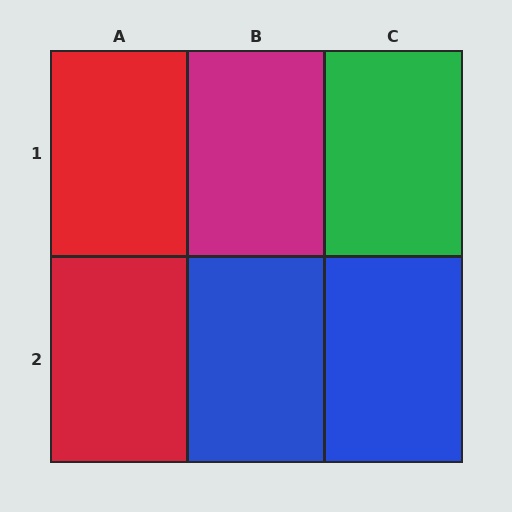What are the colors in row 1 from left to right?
Red, magenta, green.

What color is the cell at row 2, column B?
Blue.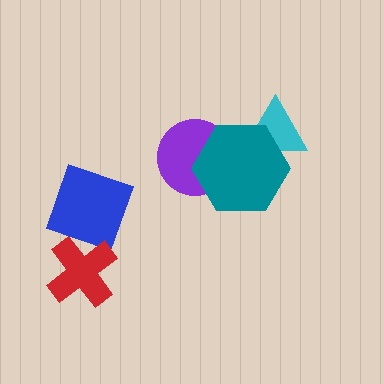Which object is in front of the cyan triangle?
The teal hexagon is in front of the cyan triangle.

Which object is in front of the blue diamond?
The red cross is in front of the blue diamond.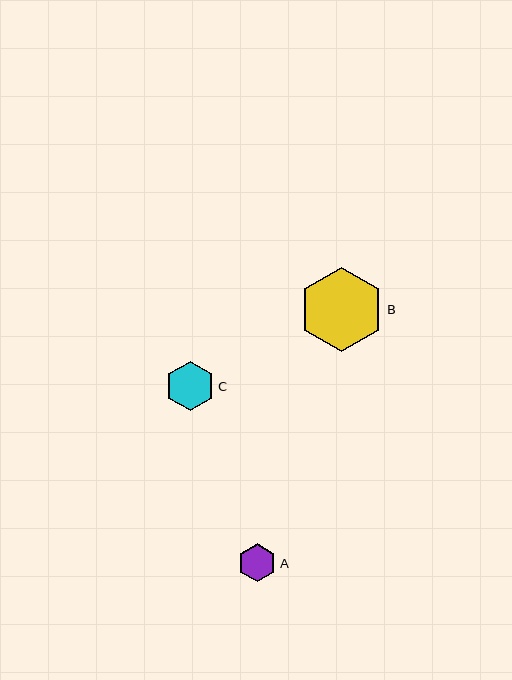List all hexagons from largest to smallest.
From largest to smallest: B, C, A.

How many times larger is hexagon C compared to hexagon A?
Hexagon C is approximately 1.3 times the size of hexagon A.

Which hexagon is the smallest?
Hexagon A is the smallest with a size of approximately 38 pixels.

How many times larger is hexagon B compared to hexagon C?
Hexagon B is approximately 1.7 times the size of hexagon C.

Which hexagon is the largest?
Hexagon B is the largest with a size of approximately 85 pixels.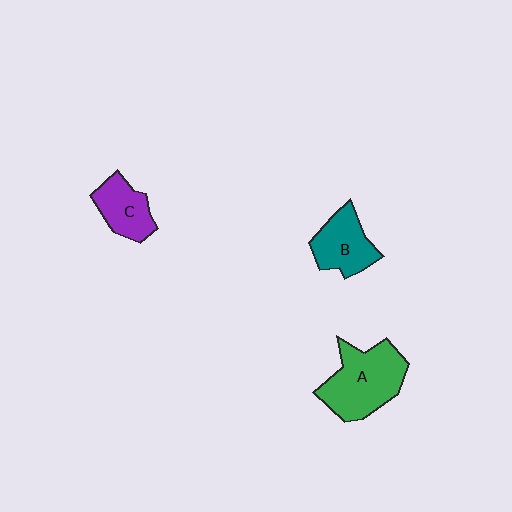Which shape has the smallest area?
Shape C (purple).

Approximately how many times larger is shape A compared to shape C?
Approximately 1.7 times.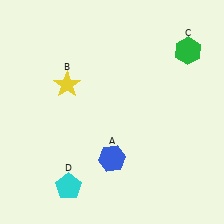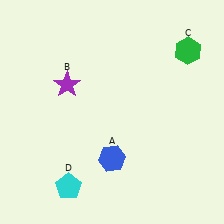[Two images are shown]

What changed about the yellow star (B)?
In Image 1, B is yellow. In Image 2, it changed to purple.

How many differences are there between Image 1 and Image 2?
There is 1 difference between the two images.